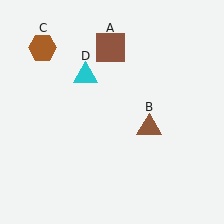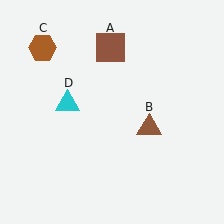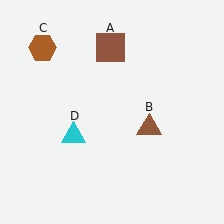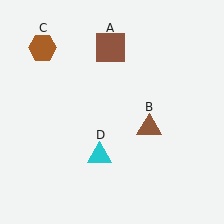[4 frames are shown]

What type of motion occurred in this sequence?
The cyan triangle (object D) rotated counterclockwise around the center of the scene.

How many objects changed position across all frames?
1 object changed position: cyan triangle (object D).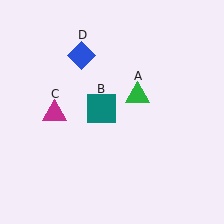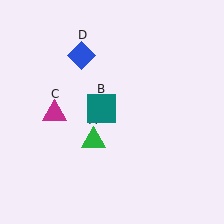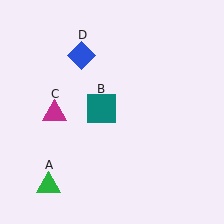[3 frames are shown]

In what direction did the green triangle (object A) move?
The green triangle (object A) moved down and to the left.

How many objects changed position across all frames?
1 object changed position: green triangle (object A).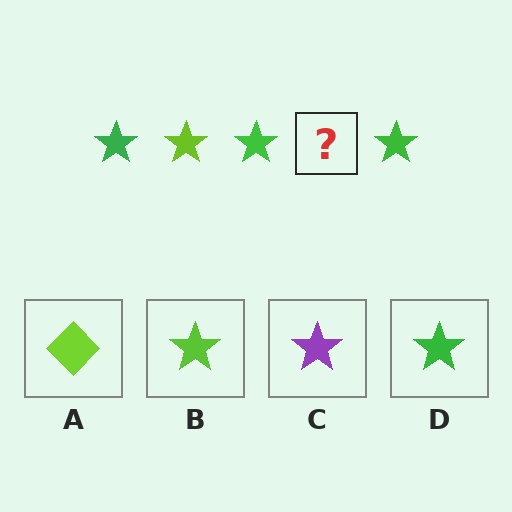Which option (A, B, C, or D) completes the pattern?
B.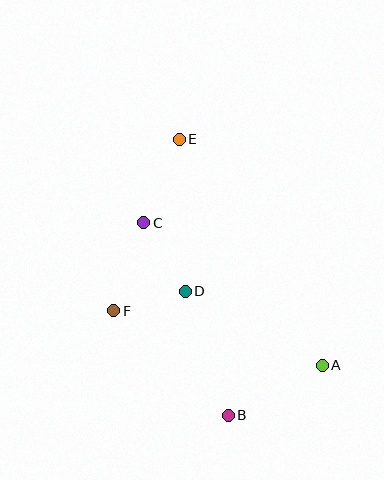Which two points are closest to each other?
Points D and F are closest to each other.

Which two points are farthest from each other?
Points B and E are farthest from each other.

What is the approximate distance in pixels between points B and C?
The distance between B and C is approximately 210 pixels.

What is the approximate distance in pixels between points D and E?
The distance between D and E is approximately 152 pixels.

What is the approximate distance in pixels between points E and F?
The distance between E and F is approximately 184 pixels.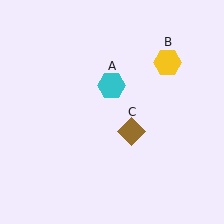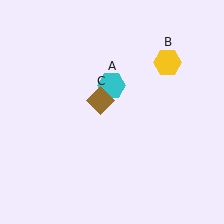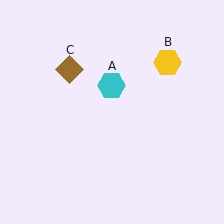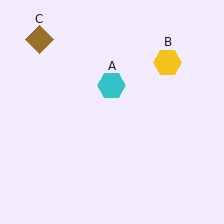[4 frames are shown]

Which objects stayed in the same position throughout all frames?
Cyan hexagon (object A) and yellow hexagon (object B) remained stationary.